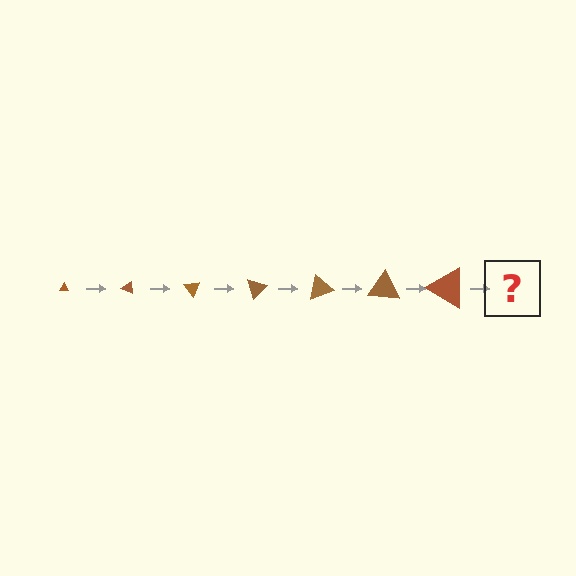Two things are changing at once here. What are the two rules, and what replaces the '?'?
The two rules are that the triangle grows larger each step and it rotates 25 degrees each step. The '?' should be a triangle, larger than the previous one and rotated 175 degrees from the start.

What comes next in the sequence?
The next element should be a triangle, larger than the previous one and rotated 175 degrees from the start.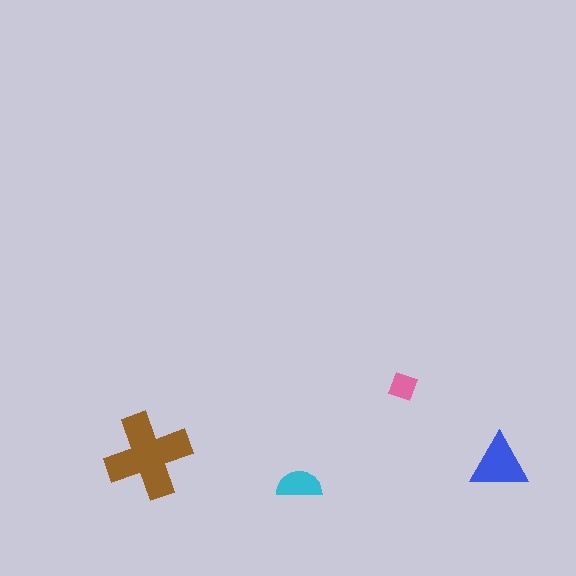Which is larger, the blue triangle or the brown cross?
The brown cross.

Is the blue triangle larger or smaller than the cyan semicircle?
Larger.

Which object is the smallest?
The pink diamond.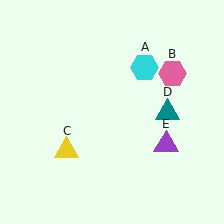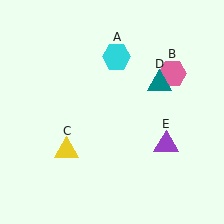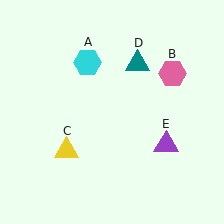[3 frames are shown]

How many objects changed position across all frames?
2 objects changed position: cyan hexagon (object A), teal triangle (object D).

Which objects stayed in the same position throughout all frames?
Pink hexagon (object B) and yellow triangle (object C) and purple triangle (object E) remained stationary.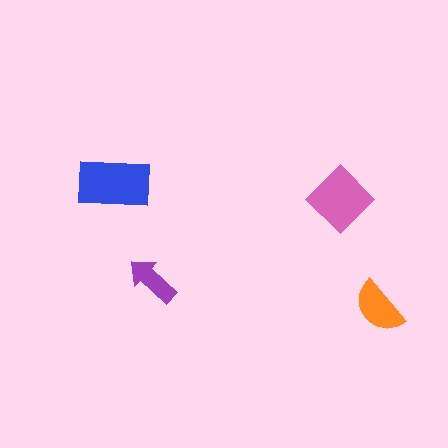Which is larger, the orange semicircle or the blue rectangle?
The blue rectangle.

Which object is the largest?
The blue rectangle.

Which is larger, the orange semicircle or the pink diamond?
The pink diamond.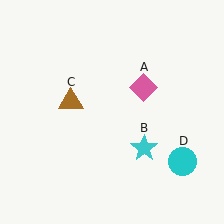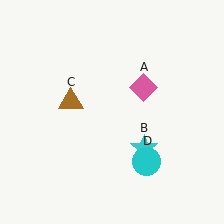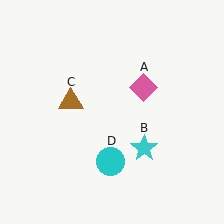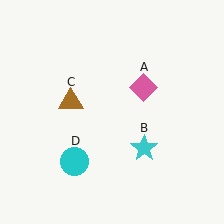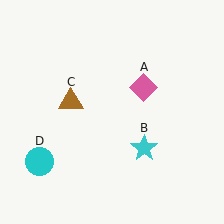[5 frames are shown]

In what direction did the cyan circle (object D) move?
The cyan circle (object D) moved left.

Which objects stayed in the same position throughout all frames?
Pink diamond (object A) and cyan star (object B) and brown triangle (object C) remained stationary.